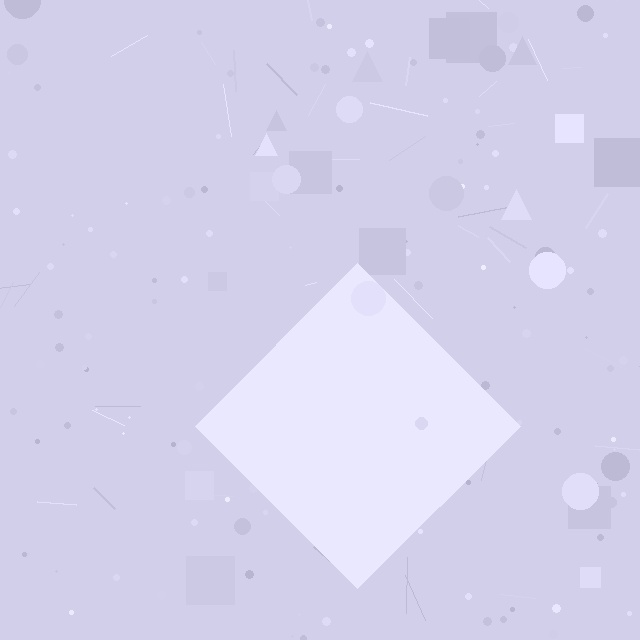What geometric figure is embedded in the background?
A diamond is embedded in the background.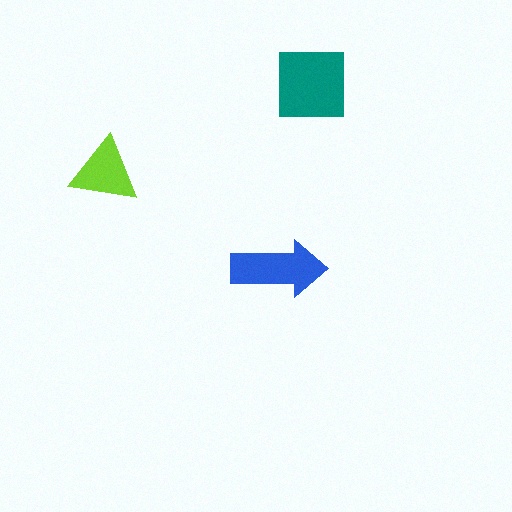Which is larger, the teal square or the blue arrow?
The teal square.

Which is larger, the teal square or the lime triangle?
The teal square.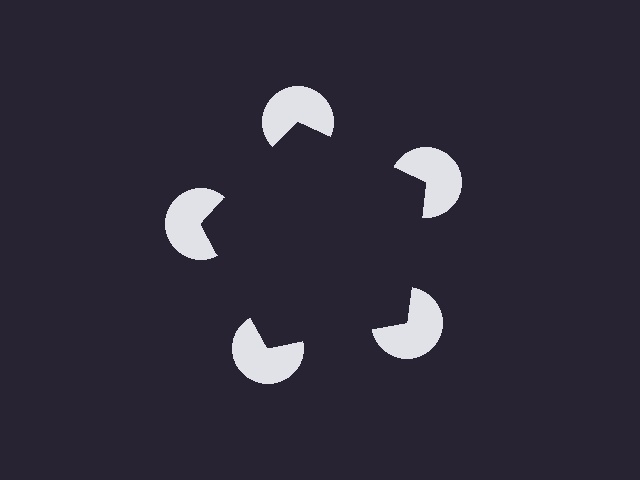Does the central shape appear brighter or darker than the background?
It typically appears slightly darker than the background, even though no actual brightness change is drawn.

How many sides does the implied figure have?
5 sides.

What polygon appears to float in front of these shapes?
An illusory pentagon — its edges are inferred from the aligned wedge cuts in the pac-man discs, not physically drawn.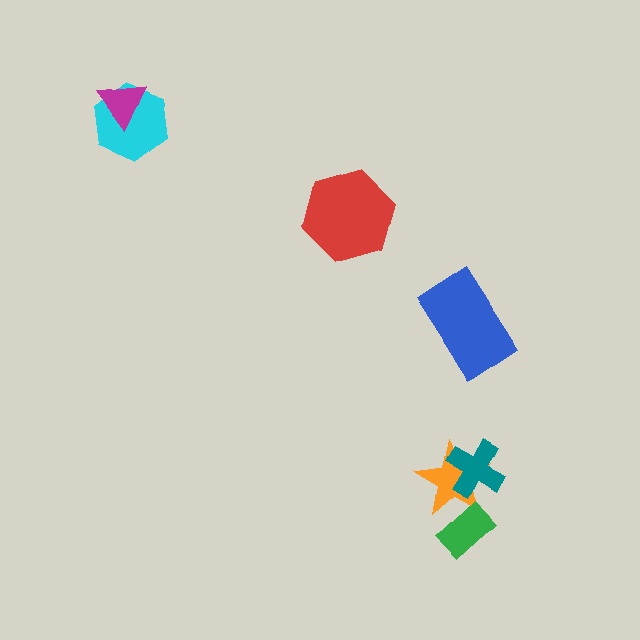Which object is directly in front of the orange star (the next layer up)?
The teal cross is directly in front of the orange star.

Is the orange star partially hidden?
Yes, it is partially covered by another shape.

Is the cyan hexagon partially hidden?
Yes, it is partially covered by another shape.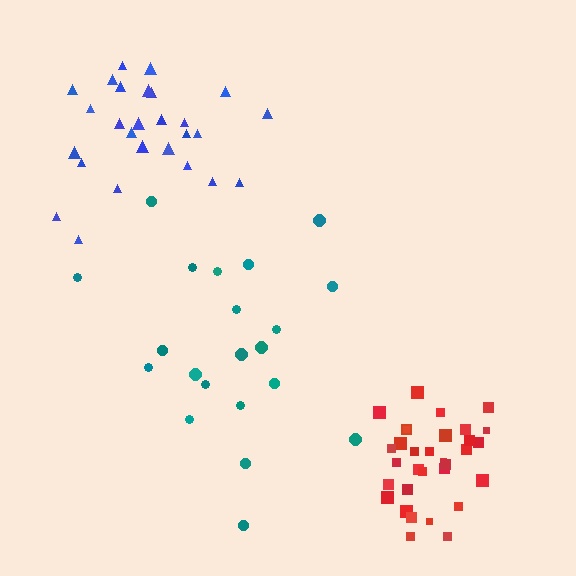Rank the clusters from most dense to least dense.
red, blue, teal.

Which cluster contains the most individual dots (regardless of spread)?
Red (32).